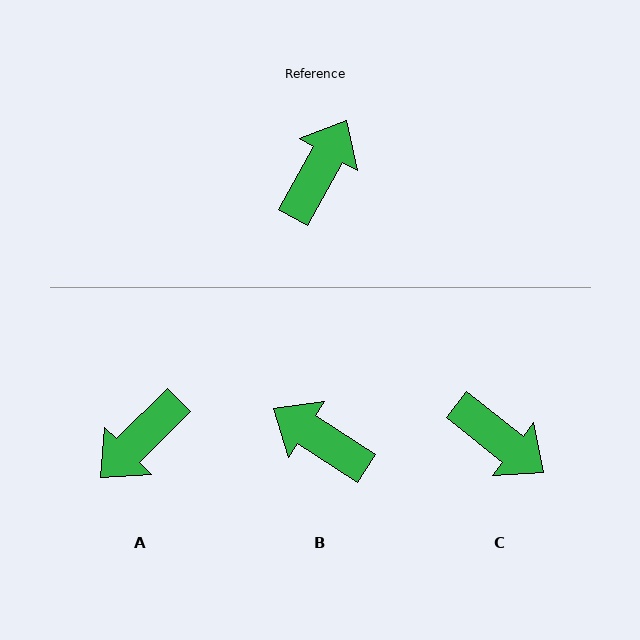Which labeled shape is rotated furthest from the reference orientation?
A, about 164 degrees away.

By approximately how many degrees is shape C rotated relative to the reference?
Approximately 99 degrees clockwise.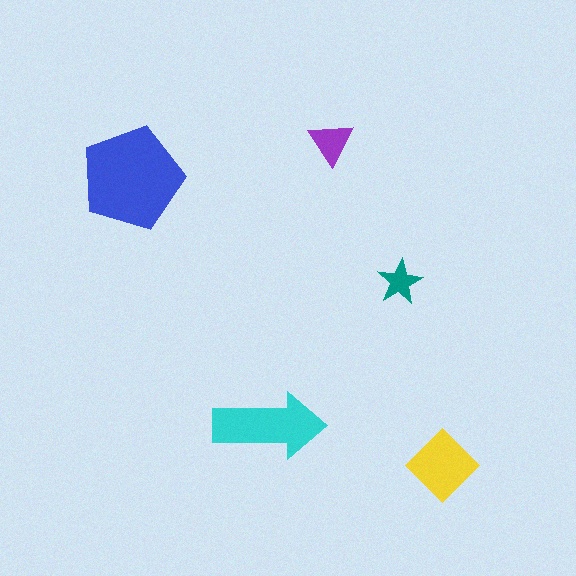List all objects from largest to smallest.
The blue pentagon, the cyan arrow, the yellow diamond, the purple triangle, the teal star.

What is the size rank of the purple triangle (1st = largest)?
4th.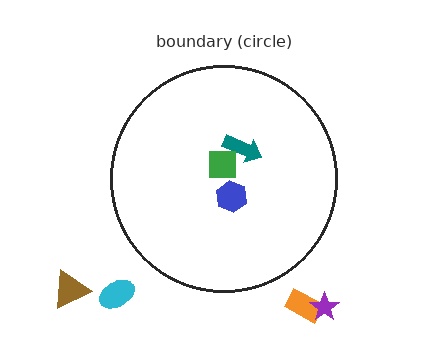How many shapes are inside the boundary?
3 inside, 4 outside.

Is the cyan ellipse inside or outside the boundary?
Outside.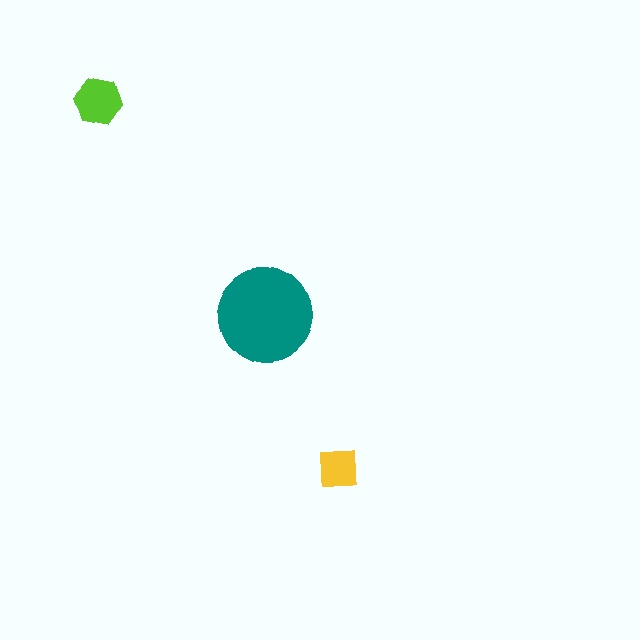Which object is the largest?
The teal circle.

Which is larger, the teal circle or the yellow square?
The teal circle.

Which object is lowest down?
The yellow square is bottommost.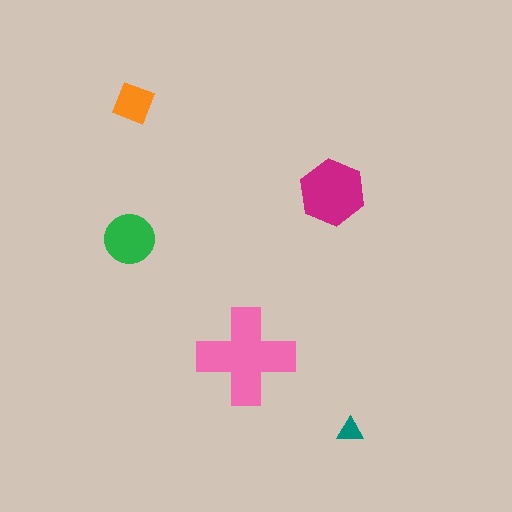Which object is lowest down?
The teal triangle is bottommost.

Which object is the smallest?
The teal triangle.